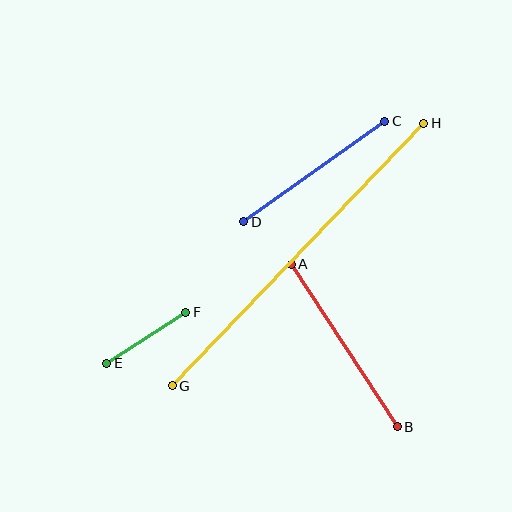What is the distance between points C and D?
The distance is approximately 173 pixels.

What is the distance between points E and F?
The distance is approximately 94 pixels.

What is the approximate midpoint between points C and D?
The midpoint is at approximately (314, 171) pixels.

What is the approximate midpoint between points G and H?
The midpoint is at approximately (298, 255) pixels.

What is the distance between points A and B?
The distance is approximately 194 pixels.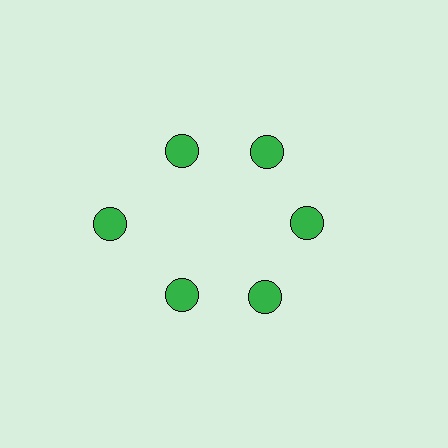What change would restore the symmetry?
The symmetry would be restored by moving it inward, back onto the ring so that all 6 circles sit at equal angles and equal distance from the center.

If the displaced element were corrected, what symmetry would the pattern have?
It would have 6-fold rotational symmetry — the pattern would map onto itself every 60 degrees.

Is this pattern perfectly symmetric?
No. The 6 green circles are arranged in a ring, but one element near the 9 o'clock position is pushed outward from the center, breaking the 6-fold rotational symmetry.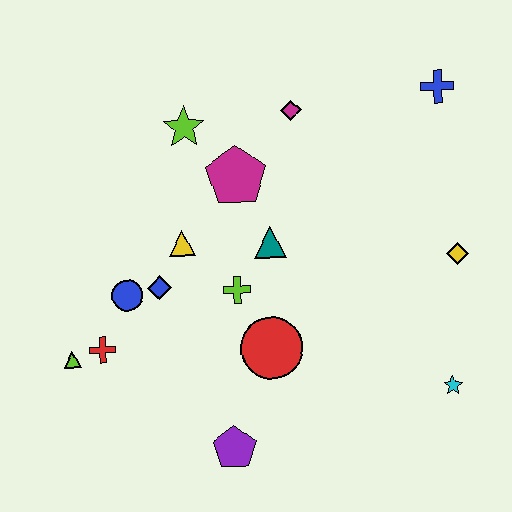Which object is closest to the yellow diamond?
The cyan star is closest to the yellow diamond.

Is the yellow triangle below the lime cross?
No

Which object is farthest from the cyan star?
The lime triangle is farthest from the cyan star.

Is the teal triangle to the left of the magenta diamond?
Yes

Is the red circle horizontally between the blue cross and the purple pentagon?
Yes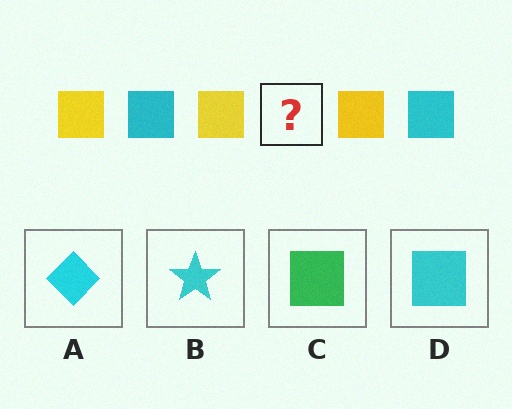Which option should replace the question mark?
Option D.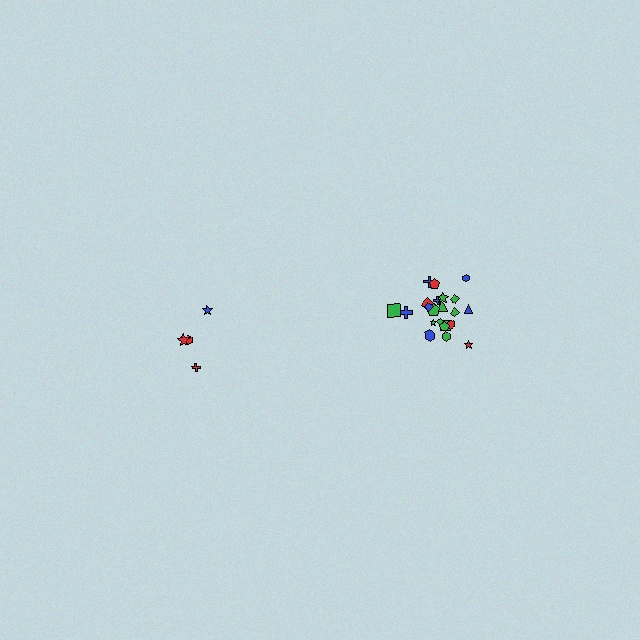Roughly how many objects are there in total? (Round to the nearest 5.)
Roughly 25 objects in total.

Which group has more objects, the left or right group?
The right group.